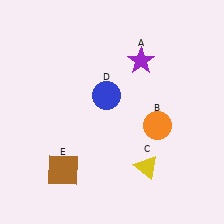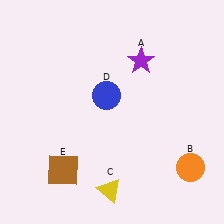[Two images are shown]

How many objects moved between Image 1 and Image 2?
2 objects moved between the two images.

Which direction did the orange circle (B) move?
The orange circle (B) moved down.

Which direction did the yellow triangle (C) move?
The yellow triangle (C) moved left.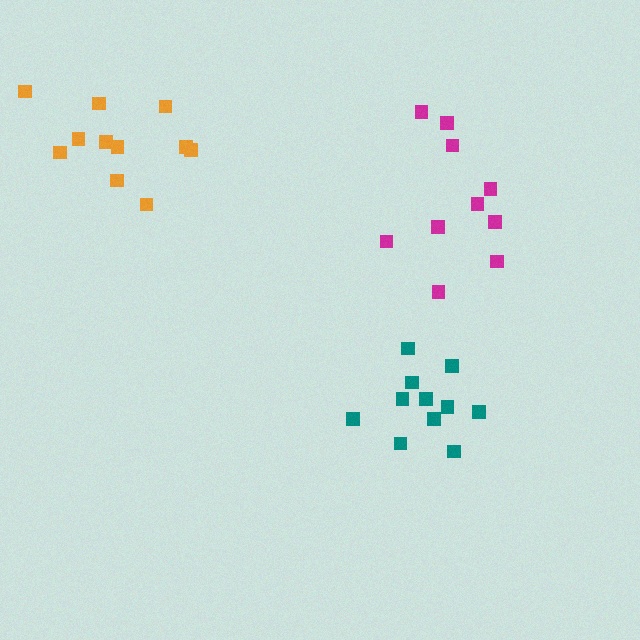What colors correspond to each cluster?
The clusters are colored: orange, magenta, teal.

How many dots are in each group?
Group 1: 11 dots, Group 2: 10 dots, Group 3: 11 dots (32 total).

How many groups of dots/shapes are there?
There are 3 groups.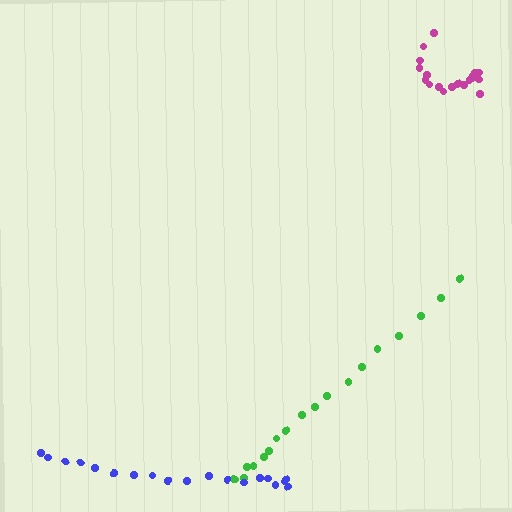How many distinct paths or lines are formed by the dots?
There are 3 distinct paths.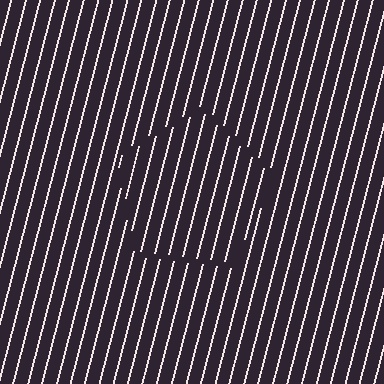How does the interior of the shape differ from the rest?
The interior of the shape contains the same grating, shifted by half a period — the contour is defined by the phase discontinuity where line-ends from the inner and outer gratings abut.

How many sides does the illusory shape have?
5 sides — the line-ends trace a pentagon.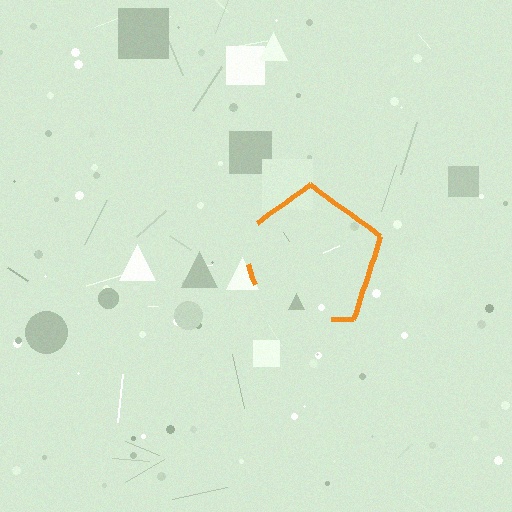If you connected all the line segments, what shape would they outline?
They would outline a pentagon.